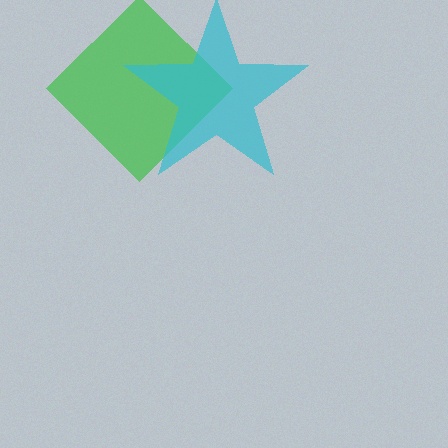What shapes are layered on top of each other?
The layered shapes are: a green diamond, a cyan star.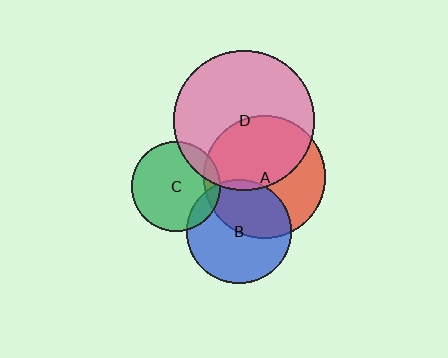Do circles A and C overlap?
Yes.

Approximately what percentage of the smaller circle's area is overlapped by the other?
Approximately 10%.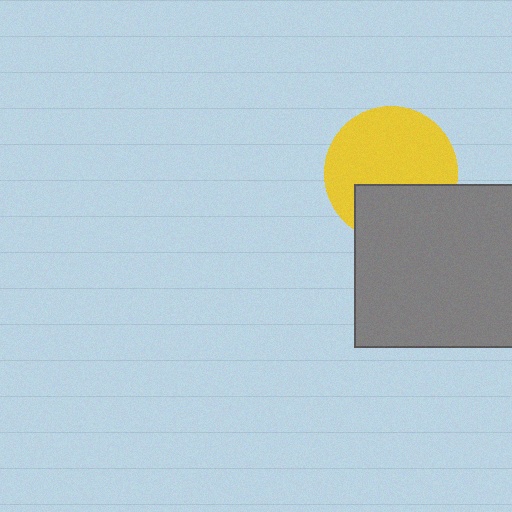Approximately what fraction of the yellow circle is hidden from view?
Roughly 35% of the yellow circle is hidden behind the gray rectangle.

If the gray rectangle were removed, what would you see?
You would see the complete yellow circle.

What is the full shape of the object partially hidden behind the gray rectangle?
The partially hidden object is a yellow circle.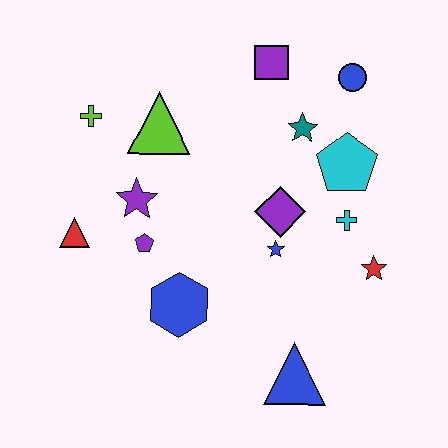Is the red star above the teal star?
No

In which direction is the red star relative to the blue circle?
The red star is below the blue circle.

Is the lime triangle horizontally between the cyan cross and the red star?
No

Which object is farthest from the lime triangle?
The blue triangle is farthest from the lime triangle.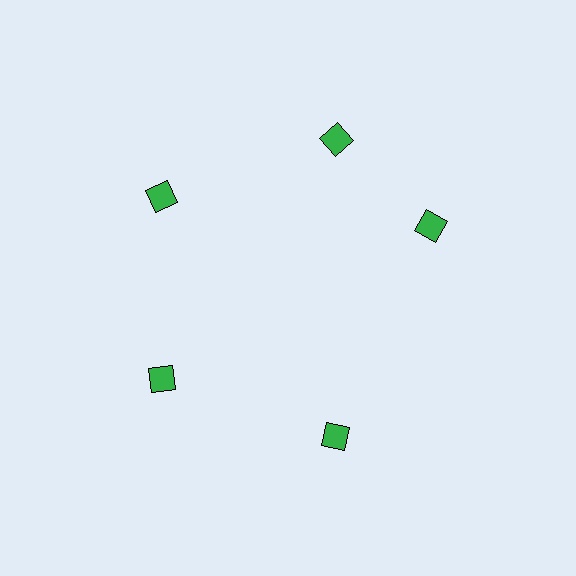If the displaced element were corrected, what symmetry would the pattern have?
It would have 5-fold rotational symmetry — the pattern would map onto itself every 72 degrees.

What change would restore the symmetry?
The symmetry would be restored by rotating it back into even spacing with its neighbors so that all 5 diamonds sit at equal angles and equal distance from the center.